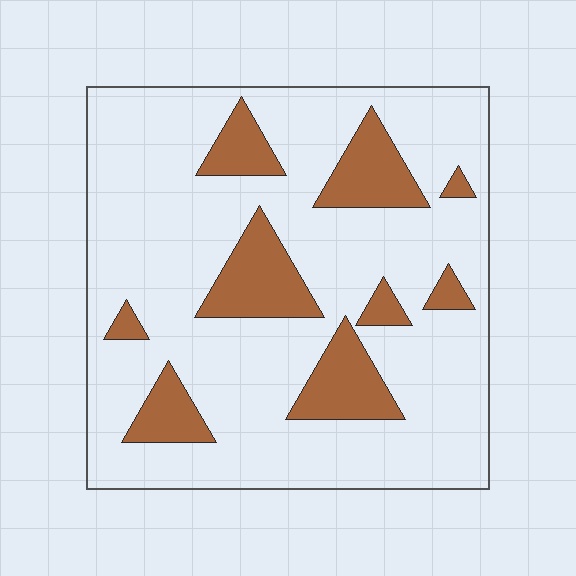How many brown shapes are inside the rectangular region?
9.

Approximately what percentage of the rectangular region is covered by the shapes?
Approximately 20%.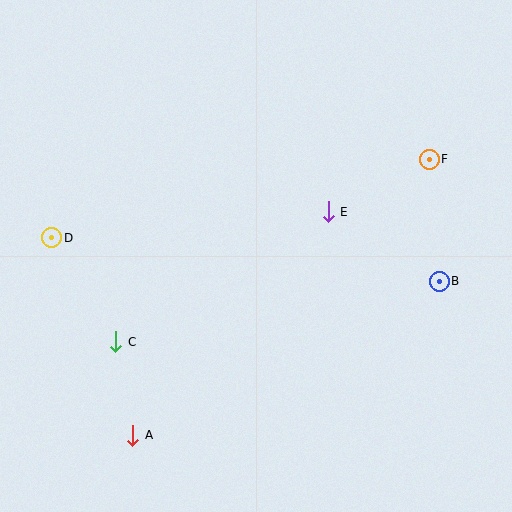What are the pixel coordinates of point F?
Point F is at (429, 159).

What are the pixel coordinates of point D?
Point D is at (52, 238).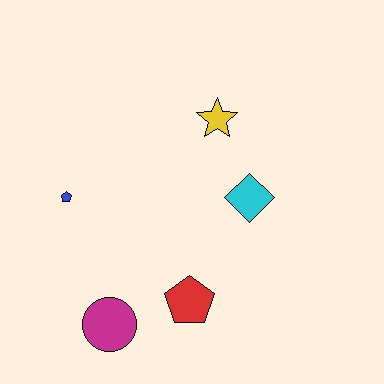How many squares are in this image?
There are no squares.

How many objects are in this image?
There are 5 objects.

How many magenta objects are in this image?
There is 1 magenta object.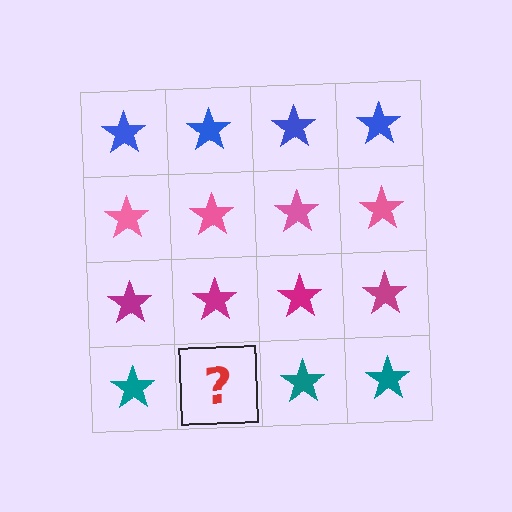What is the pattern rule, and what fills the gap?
The rule is that each row has a consistent color. The gap should be filled with a teal star.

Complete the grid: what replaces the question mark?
The question mark should be replaced with a teal star.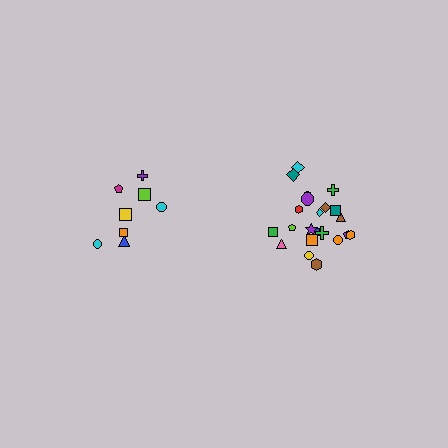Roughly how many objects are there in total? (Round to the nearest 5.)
Roughly 30 objects in total.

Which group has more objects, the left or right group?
The right group.